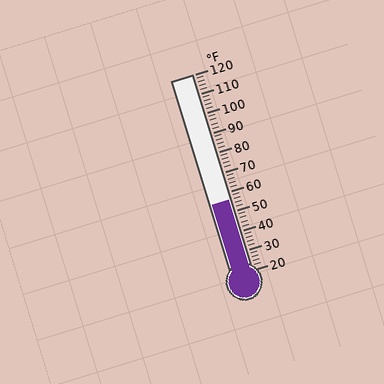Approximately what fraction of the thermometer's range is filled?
The thermometer is filled to approximately 35% of its range.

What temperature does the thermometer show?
The thermometer shows approximately 56°F.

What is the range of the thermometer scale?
The thermometer scale ranges from 20°F to 120°F.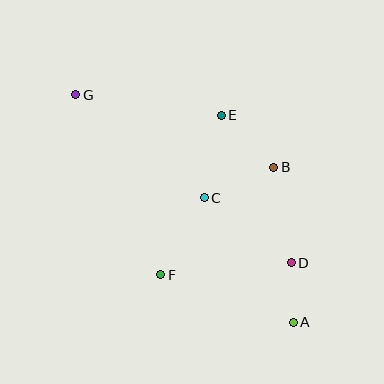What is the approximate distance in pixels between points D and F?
The distance between D and F is approximately 131 pixels.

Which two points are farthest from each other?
Points A and G are farthest from each other.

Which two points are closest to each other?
Points A and D are closest to each other.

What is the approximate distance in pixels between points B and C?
The distance between B and C is approximately 76 pixels.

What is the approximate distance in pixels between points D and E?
The distance between D and E is approximately 164 pixels.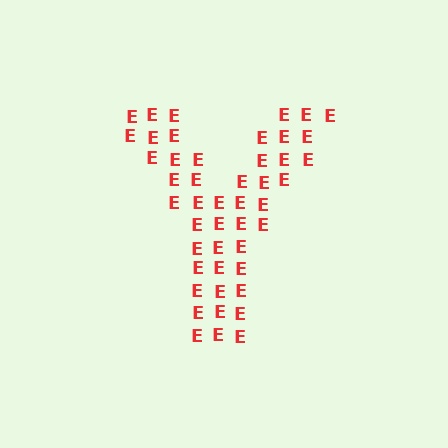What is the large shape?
The large shape is the letter Y.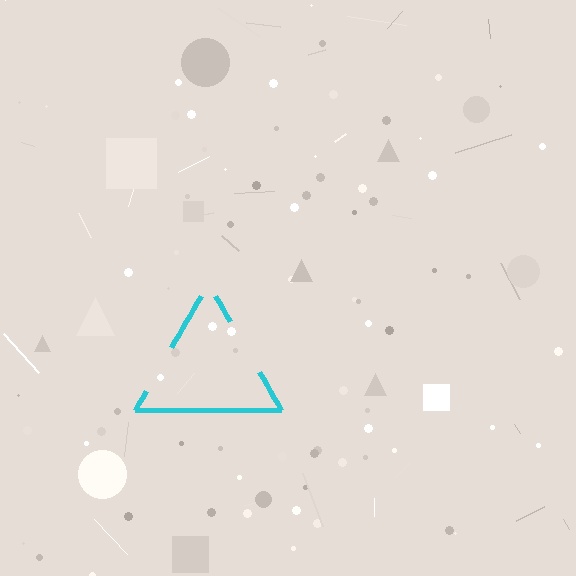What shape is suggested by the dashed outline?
The dashed outline suggests a triangle.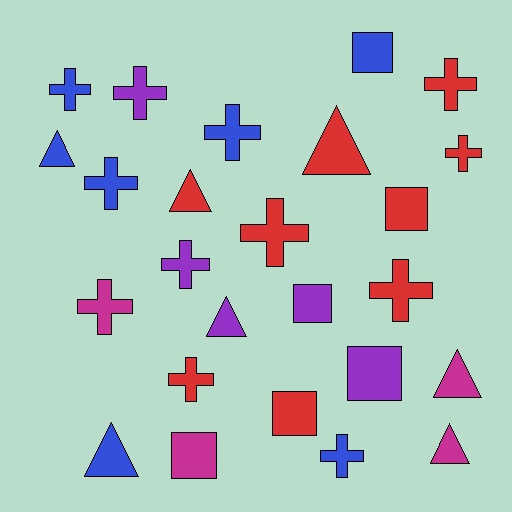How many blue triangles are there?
There are 2 blue triangles.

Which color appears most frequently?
Red, with 9 objects.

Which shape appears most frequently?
Cross, with 12 objects.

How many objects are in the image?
There are 25 objects.